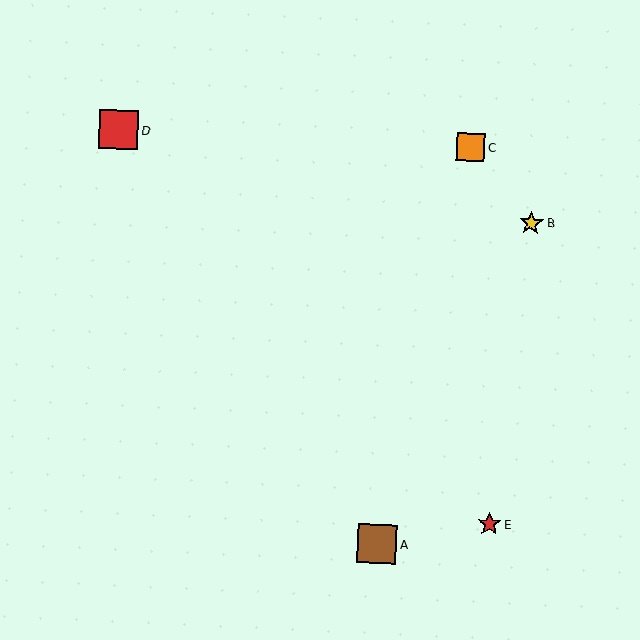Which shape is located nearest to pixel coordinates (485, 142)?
The orange square (labeled C) at (471, 147) is nearest to that location.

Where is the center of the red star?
The center of the red star is at (489, 524).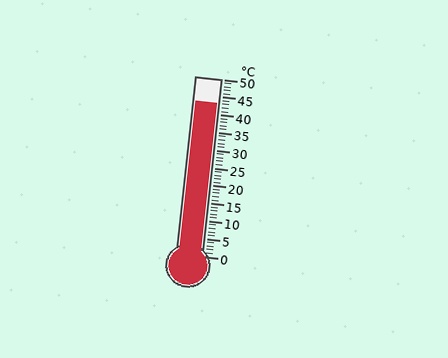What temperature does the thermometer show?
The thermometer shows approximately 43°C.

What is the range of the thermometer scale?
The thermometer scale ranges from 0°C to 50°C.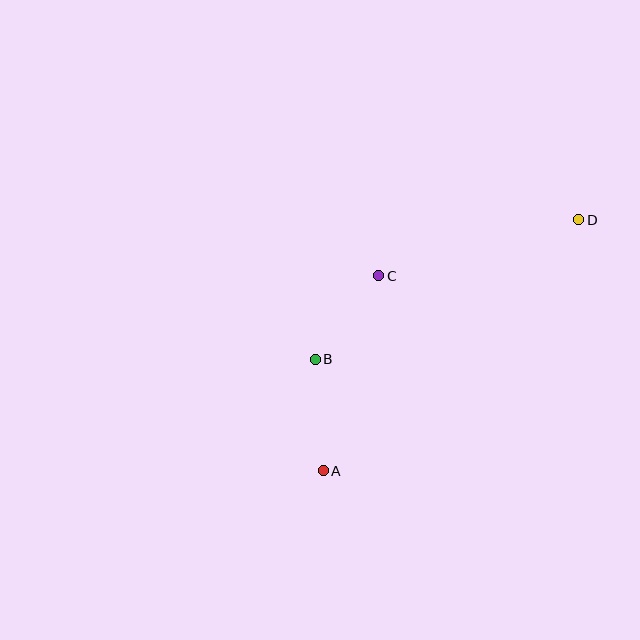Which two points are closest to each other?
Points B and C are closest to each other.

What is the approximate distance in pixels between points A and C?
The distance between A and C is approximately 203 pixels.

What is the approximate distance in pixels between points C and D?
The distance between C and D is approximately 207 pixels.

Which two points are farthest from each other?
Points A and D are farthest from each other.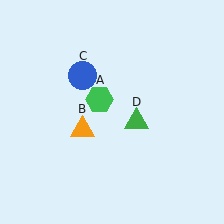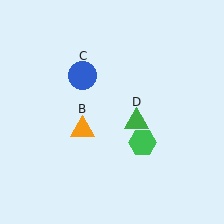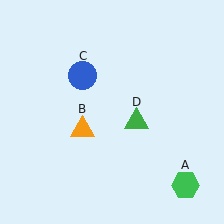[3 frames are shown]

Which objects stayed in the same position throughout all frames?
Orange triangle (object B) and blue circle (object C) and green triangle (object D) remained stationary.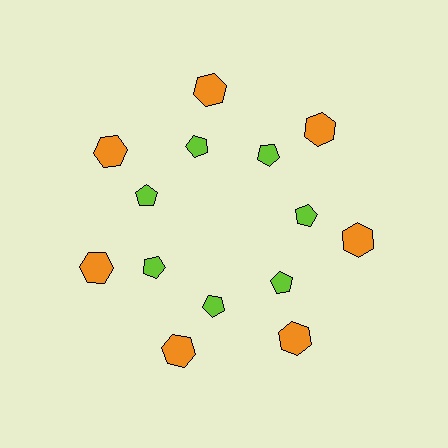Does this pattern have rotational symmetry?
Yes, this pattern has 7-fold rotational symmetry. It looks the same after rotating 51 degrees around the center.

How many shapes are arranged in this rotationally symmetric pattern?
There are 14 shapes, arranged in 7 groups of 2.